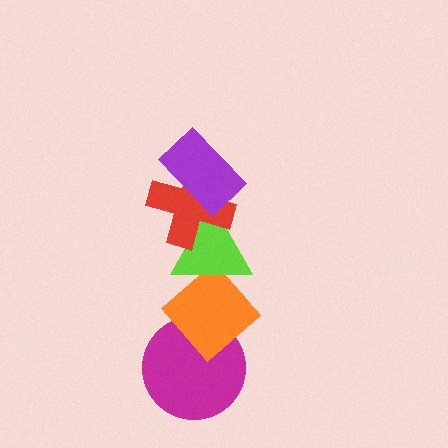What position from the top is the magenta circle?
The magenta circle is 5th from the top.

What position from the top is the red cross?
The red cross is 2nd from the top.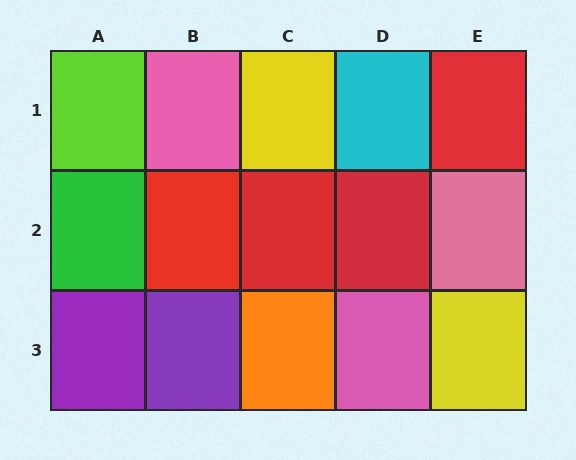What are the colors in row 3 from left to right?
Purple, purple, orange, pink, yellow.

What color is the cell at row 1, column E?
Red.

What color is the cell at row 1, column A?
Lime.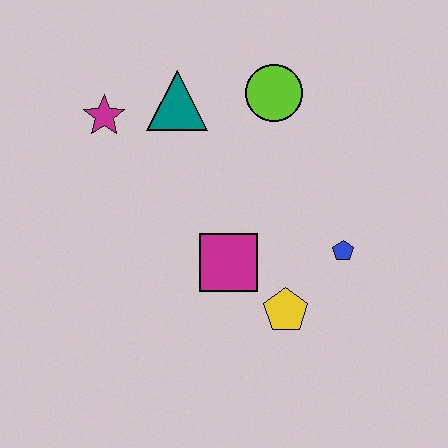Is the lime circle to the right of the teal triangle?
Yes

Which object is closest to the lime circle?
The teal triangle is closest to the lime circle.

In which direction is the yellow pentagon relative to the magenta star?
The yellow pentagon is below the magenta star.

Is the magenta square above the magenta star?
No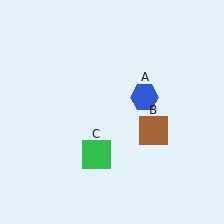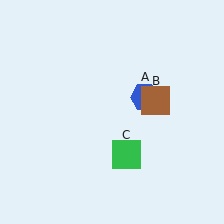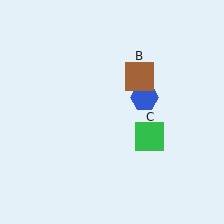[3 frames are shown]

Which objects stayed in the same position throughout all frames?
Blue hexagon (object A) remained stationary.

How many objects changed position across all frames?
2 objects changed position: brown square (object B), green square (object C).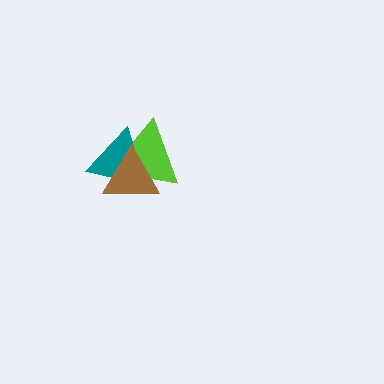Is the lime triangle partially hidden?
Yes, it is partially covered by another shape.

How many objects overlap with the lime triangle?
2 objects overlap with the lime triangle.